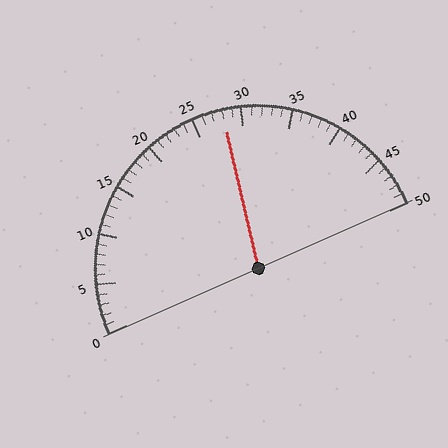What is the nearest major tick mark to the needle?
The nearest major tick mark is 30.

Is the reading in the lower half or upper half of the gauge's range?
The reading is in the upper half of the range (0 to 50).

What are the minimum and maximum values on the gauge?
The gauge ranges from 0 to 50.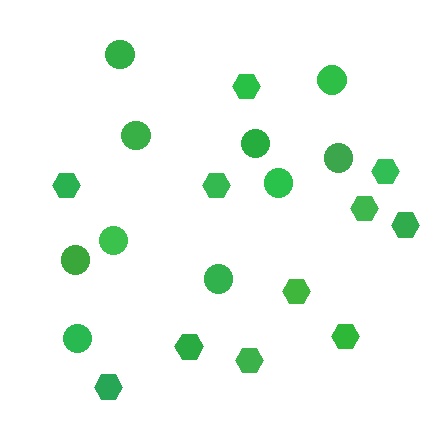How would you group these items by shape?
There are 2 groups: one group of hexagons (11) and one group of circles (10).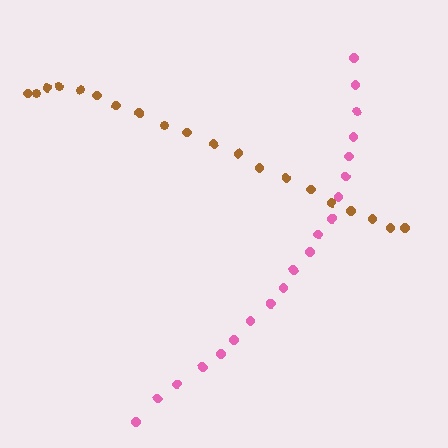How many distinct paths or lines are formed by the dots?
There are 2 distinct paths.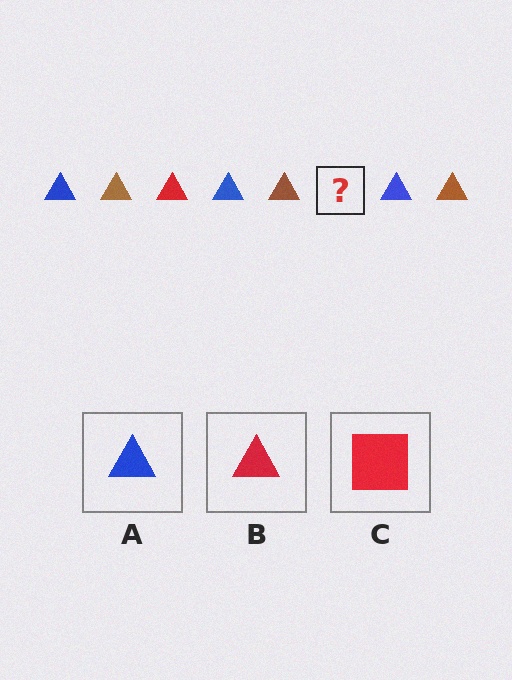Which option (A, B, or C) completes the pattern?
B.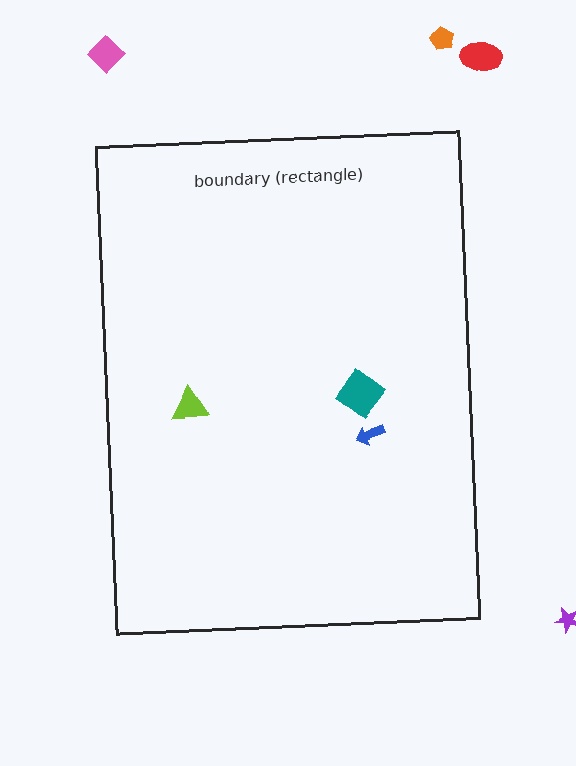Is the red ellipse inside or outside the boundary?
Outside.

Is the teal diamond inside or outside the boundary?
Inside.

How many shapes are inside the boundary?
3 inside, 4 outside.